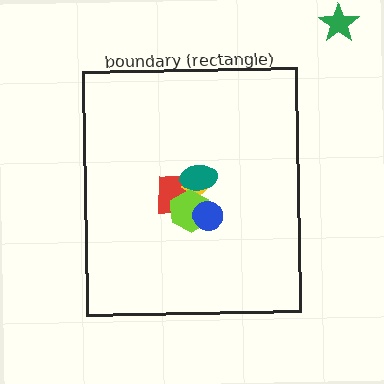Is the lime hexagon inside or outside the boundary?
Inside.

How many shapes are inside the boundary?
5 inside, 1 outside.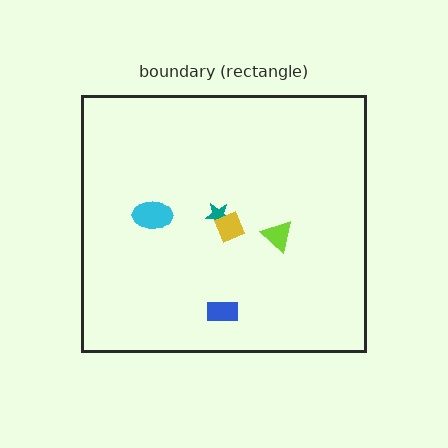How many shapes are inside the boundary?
5 inside, 0 outside.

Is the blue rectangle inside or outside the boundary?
Inside.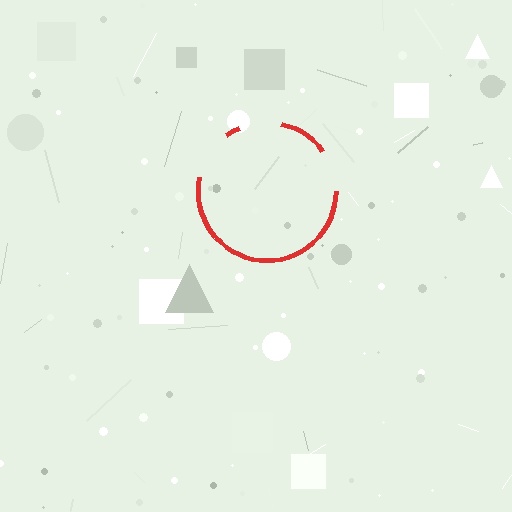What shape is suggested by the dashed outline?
The dashed outline suggests a circle.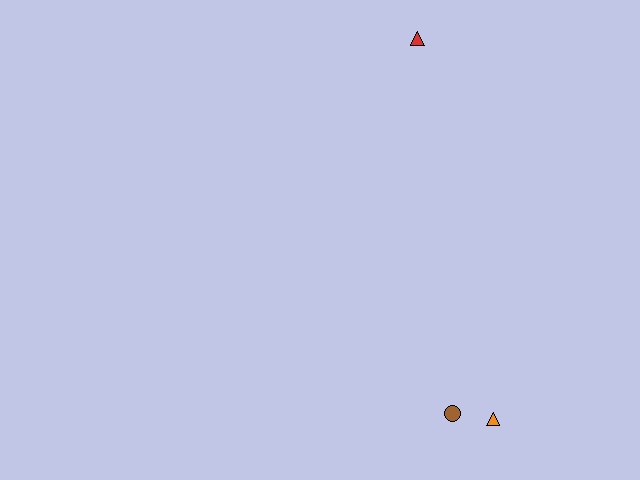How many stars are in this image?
There are no stars.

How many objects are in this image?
There are 3 objects.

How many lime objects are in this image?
There are no lime objects.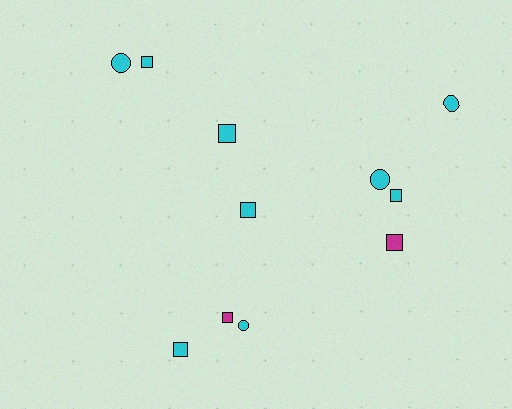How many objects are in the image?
There are 11 objects.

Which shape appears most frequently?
Square, with 7 objects.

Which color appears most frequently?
Cyan, with 9 objects.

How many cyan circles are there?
There are 4 cyan circles.